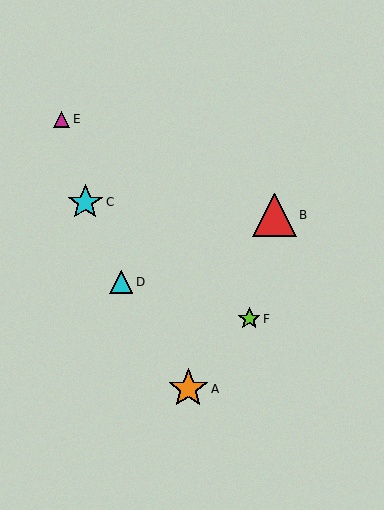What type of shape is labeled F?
Shape F is a lime star.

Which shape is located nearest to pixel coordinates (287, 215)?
The red triangle (labeled B) at (274, 215) is nearest to that location.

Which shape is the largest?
The red triangle (labeled B) is the largest.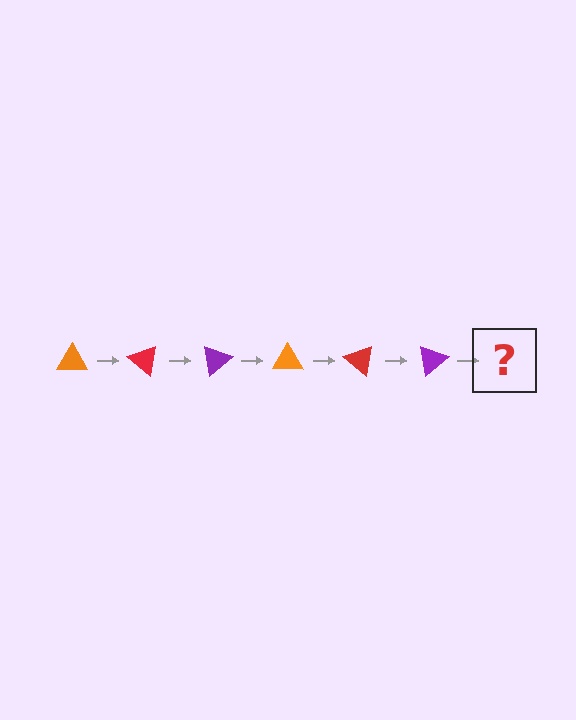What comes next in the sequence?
The next element should be an orange triangle, rotated 240 degrees from the start.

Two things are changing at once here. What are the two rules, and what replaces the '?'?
The two rules are that it rotates 40 degrees each step and the color cycles through orange, red, and purple. The '?' should be an orange triangle, rotated 240 degrees from the start.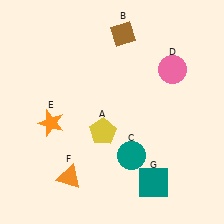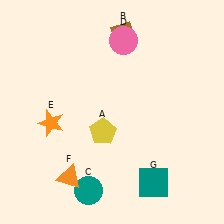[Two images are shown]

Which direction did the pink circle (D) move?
The pink circle (D) moved left.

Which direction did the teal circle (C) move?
The teal circle (C) moved left.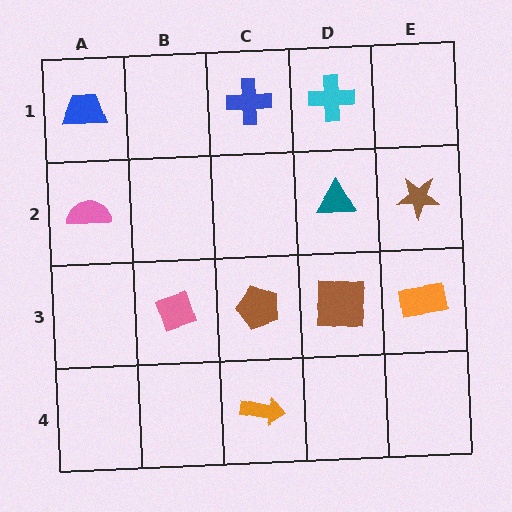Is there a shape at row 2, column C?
No, that cell is empty.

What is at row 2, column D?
A teal triangle.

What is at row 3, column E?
An orange rectangle.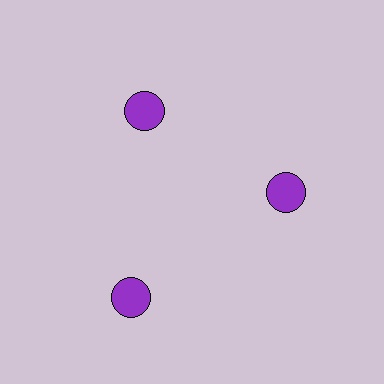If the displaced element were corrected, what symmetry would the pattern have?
It would have 3-fold rotational symmetry — the pattern would map onto itself every 120 degrees.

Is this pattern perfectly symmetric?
No. The 3 purple circles are arranged in a ring, but one element near the 7 o'clock position is pushed outward from the center, breaking the 3-fold rotational symmetry.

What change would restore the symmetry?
The symmetry would be restored by moving it inward, back onto the ring so that all 3 circles sit at equal angles and equal distance from the center.